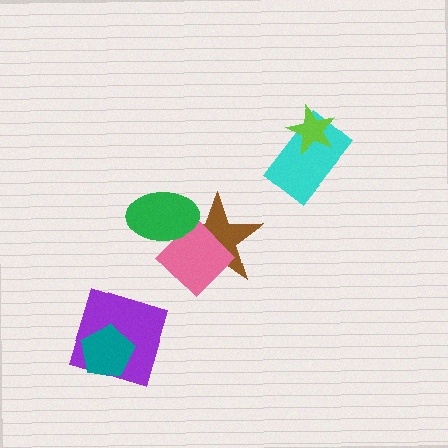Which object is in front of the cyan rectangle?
The lime star is in front of the cyan rectangle.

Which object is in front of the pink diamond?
The green ellipse is in front of the pink diamond.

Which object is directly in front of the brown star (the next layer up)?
The pink diamond is directly in front of the brown star.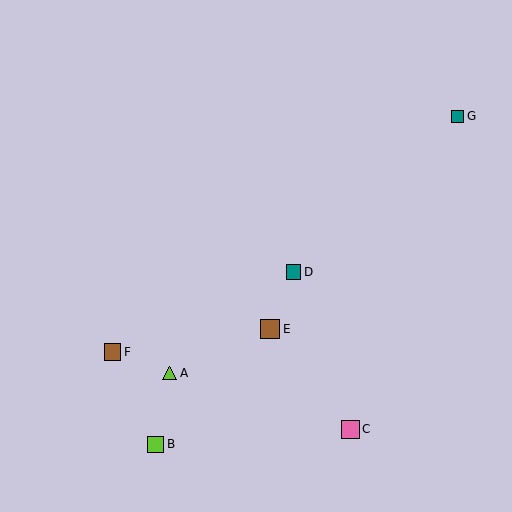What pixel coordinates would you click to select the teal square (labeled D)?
Click at (293, 272) to select the teal square D.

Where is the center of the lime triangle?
The center of the lime triangle is at (170, 373).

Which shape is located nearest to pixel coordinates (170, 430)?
The lime square (labeled B) at (156, 445) is nearest to that location.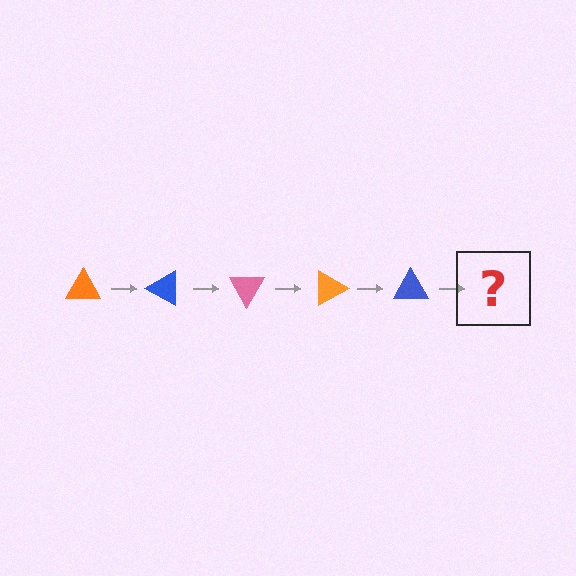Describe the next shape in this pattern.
It should be a pink triangle, rotated 150 degrees from the start.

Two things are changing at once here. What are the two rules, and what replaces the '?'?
The two rules are that it rotates 30 degrees each step and the color cycles through orange, blue, and pink. The '?' should be a pink triangle, rotated 150 degrees from the start.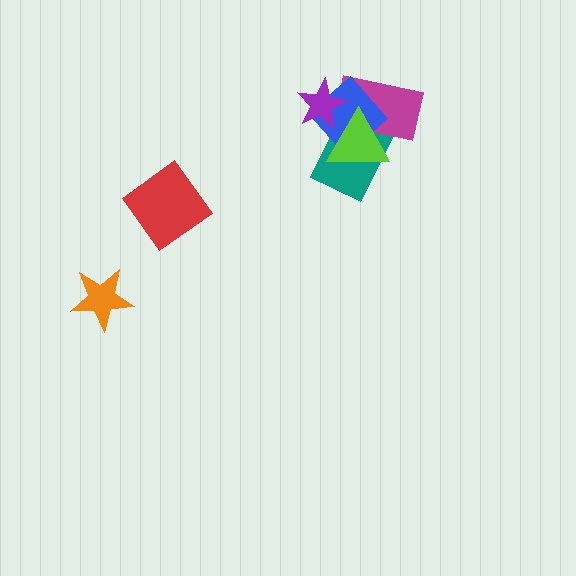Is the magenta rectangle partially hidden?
Yes, it is partially covered by another shape.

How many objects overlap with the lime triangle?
4 objects overlap with the lime triangle.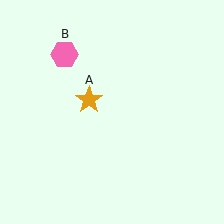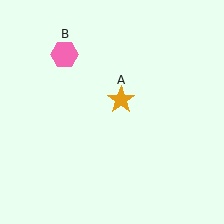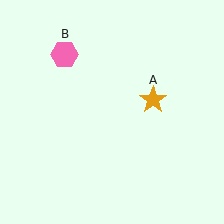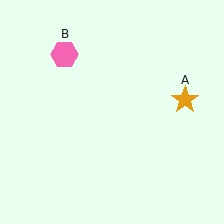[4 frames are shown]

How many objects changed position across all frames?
1 object changed position: orange star (object A).